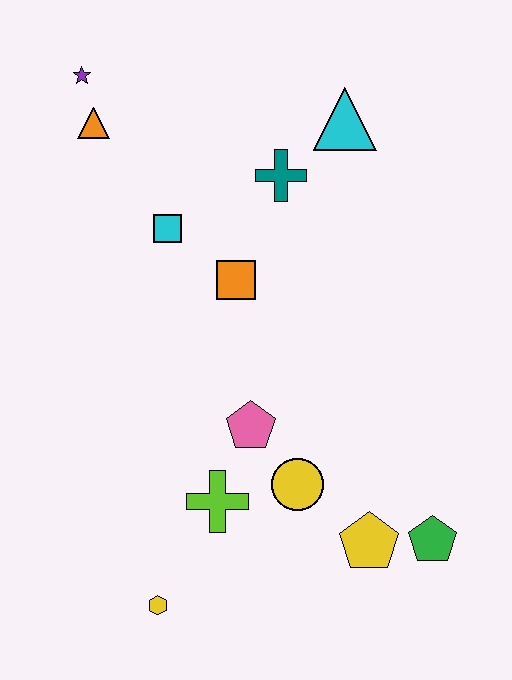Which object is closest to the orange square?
The cyan square is closest to the orange square.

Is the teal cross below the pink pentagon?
No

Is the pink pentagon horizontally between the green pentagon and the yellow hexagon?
Yes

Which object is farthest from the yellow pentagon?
The purple star is farthest from the yellow pentagon.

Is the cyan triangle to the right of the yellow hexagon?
Yes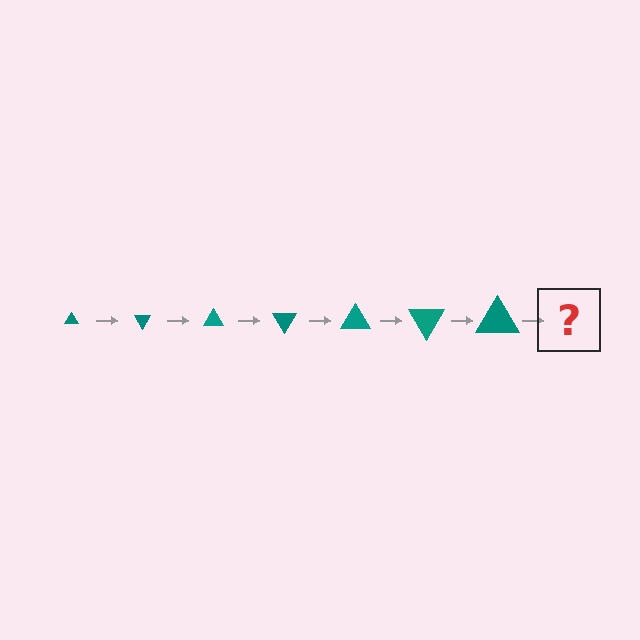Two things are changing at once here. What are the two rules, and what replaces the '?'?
The two rules are that the triangle grows larger each step and it rotates 60 degrees each step. The '?' should be a triangle, larger than the previous one and rotated 420 degrees from the start.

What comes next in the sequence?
The next element should be a triangle, larger than the previous one and rotated 420 degrees from the start.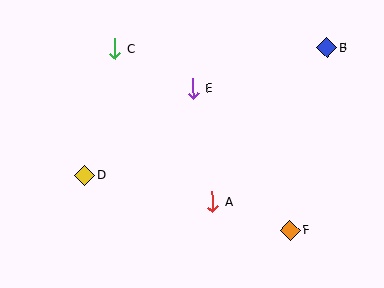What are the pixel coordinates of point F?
Point F is at (290, 230).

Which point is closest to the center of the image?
Point E at (193, 89) is closest to the center.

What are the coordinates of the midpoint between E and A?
The midpoint between E and A is at (203, 145).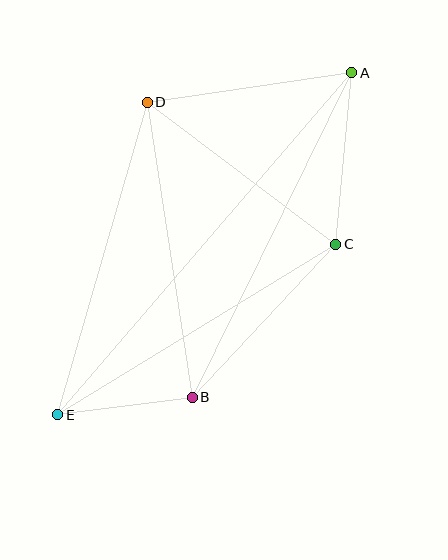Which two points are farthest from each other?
Points A and E are farthest from each other.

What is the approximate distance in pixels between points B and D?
The distance between B and D is approximately 299 pixels.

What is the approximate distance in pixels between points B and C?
The distance between B and C is approximately 210 pixels.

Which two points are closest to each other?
Points B and E are closest to each other.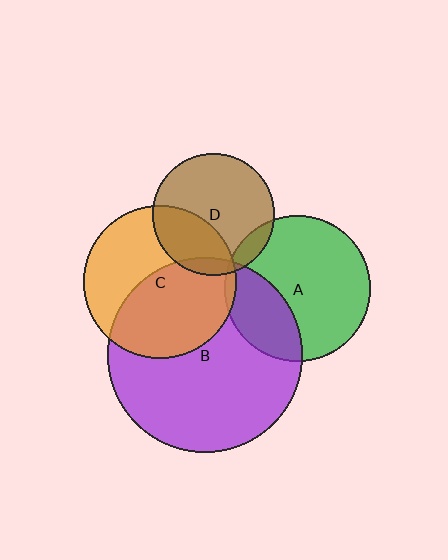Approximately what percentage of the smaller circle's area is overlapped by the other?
Approximately 10%.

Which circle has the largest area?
Circle B (purple).